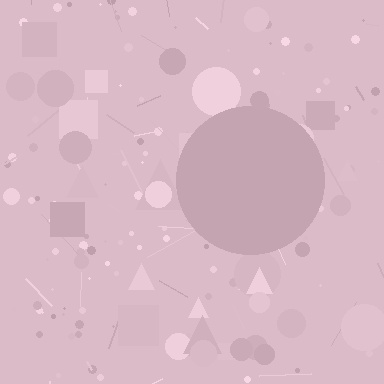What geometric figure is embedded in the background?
A circle is embedded in the background.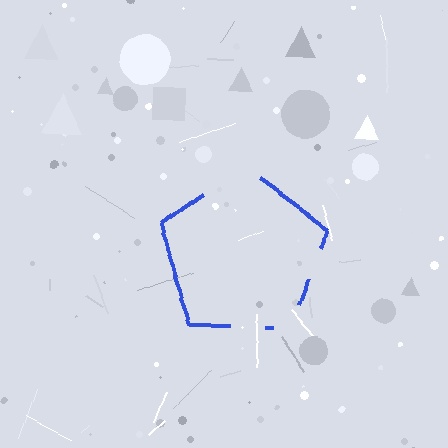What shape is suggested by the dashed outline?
The dashed outline suggests a pentagon.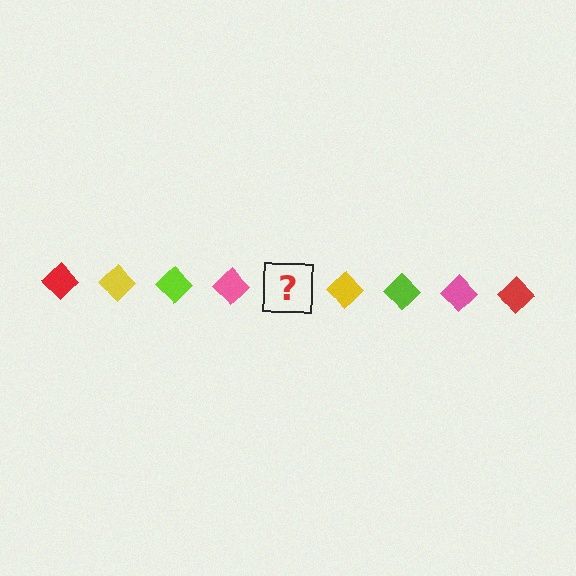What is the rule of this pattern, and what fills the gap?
The rule is that the pattern cycles through red, yellow, lime, pink diamonds. The gap should be filled with a red diamond.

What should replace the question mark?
The question mark should be replaced with a red diamond.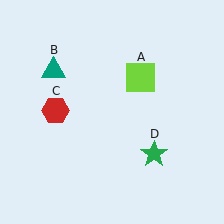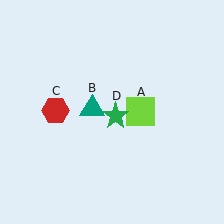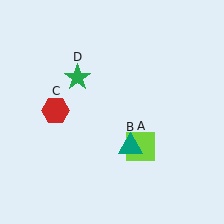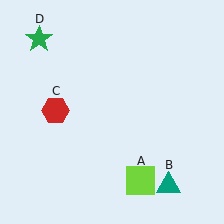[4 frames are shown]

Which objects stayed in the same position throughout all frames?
Red hexagon (object C) remained stationary.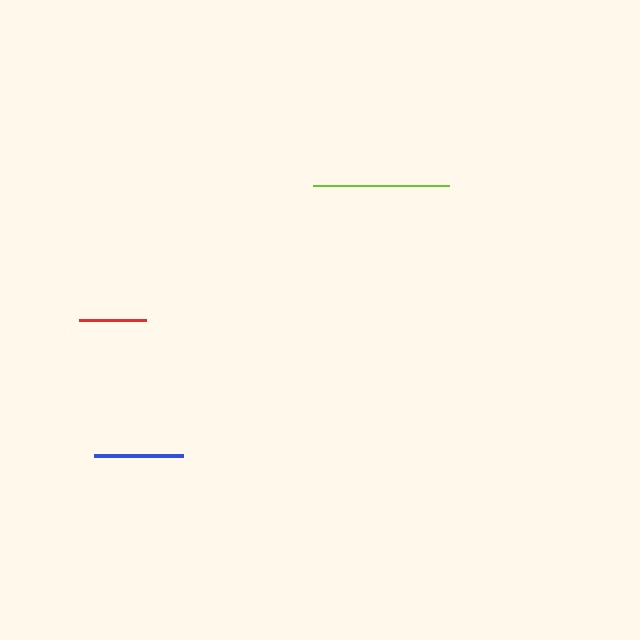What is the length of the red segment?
The red segment is approximately 67 pixels long.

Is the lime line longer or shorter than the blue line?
The lime line is longer than the blue line.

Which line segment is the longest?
The lime line is the longest at approximately 136 pixels.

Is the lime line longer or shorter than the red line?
The lime line is longer than the red line.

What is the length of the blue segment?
The blue segment is approximately 89 pixels long.